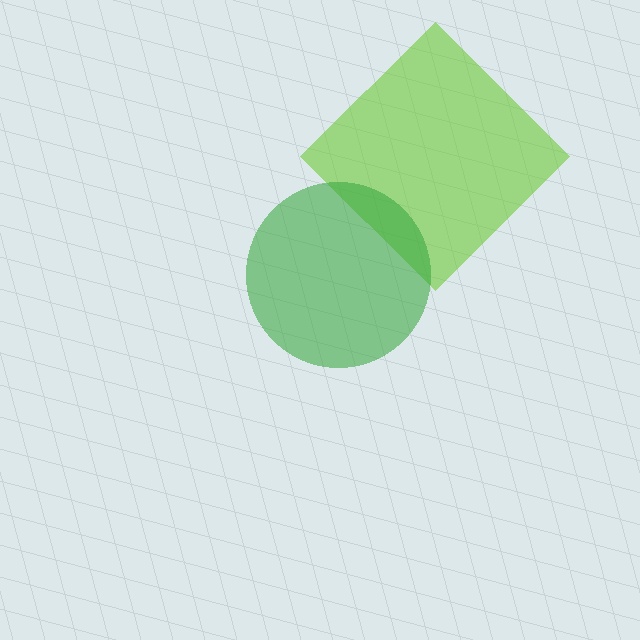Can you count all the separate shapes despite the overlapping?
Yes, there are 2 separate shapes.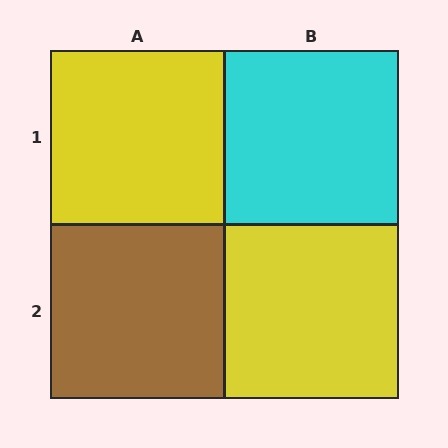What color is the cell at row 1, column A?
Yellow.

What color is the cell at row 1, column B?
Cyan.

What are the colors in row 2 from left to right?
Brown, yellow.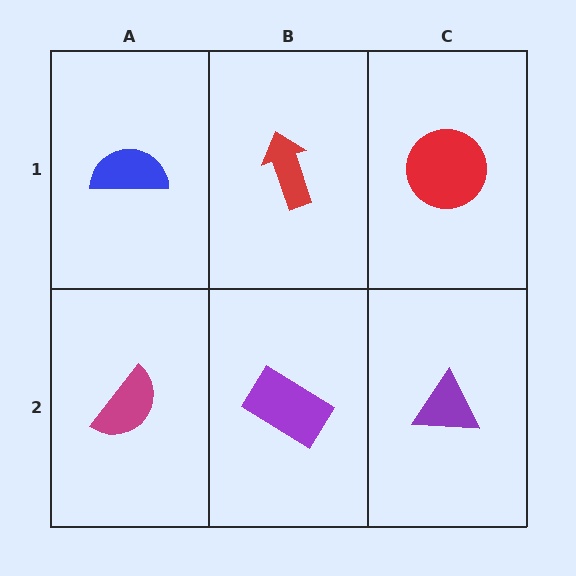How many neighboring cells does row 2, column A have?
2.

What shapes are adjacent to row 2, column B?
A red arrow (row 1, column B), a magenta semicircle (row 2, column A), a purple triangle (row 2, column C).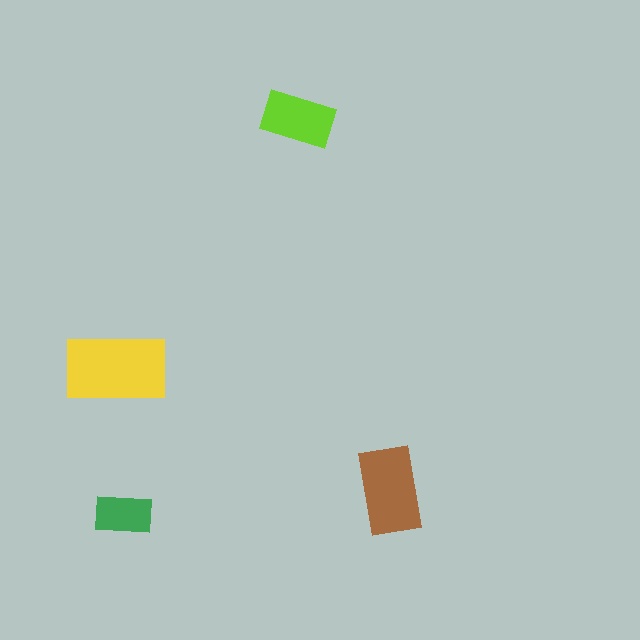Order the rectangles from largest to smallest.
the yellow one, the brown one, the lime one, the green one.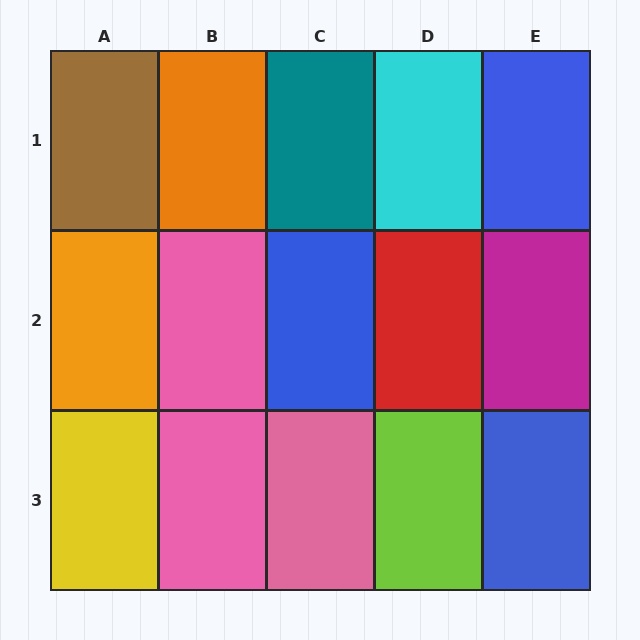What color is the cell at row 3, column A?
Yellow.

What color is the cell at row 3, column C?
Pink.